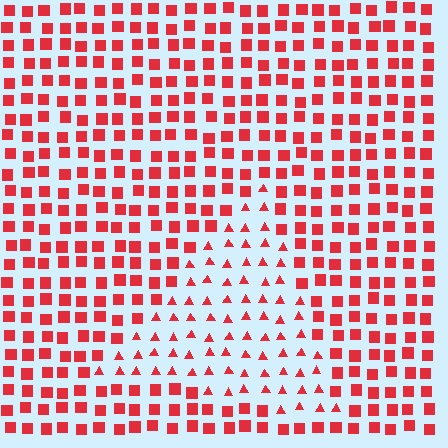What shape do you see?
I see a triangle.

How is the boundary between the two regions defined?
The boundary is defined by a change in element shape: triangles inside vs. squares outside. All elements share the same color and spacing.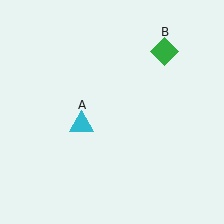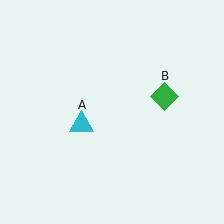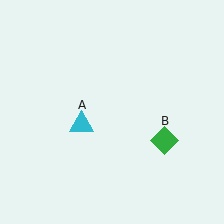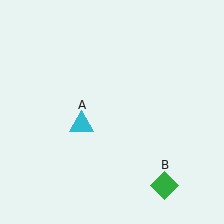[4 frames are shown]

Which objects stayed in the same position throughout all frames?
Cyan triangle (object A) remained stationary.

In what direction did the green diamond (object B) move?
The green diamond (object B) moved down.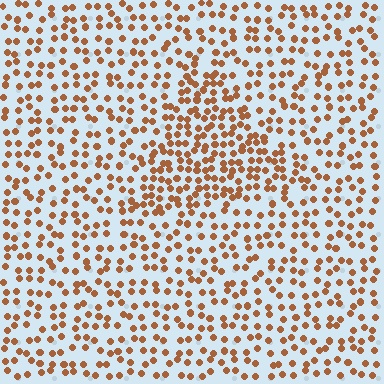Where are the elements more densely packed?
The elements are more densely packed inside the triangle boundary.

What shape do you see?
I see a triangle.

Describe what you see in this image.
The image contains small brown elements arranged at two different densities. A triangle-shaped region is visible where the elements are more densely packed than the surrounding area.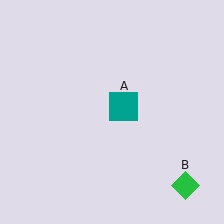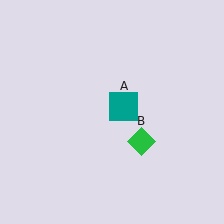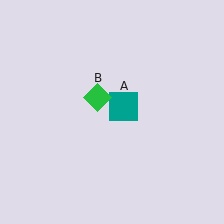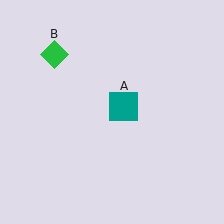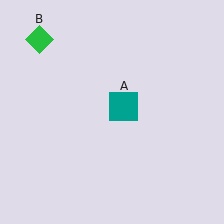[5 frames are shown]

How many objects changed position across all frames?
1 object changed position: green diamond (object B).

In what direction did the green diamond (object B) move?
The green diamond (object B) moved up and to the left.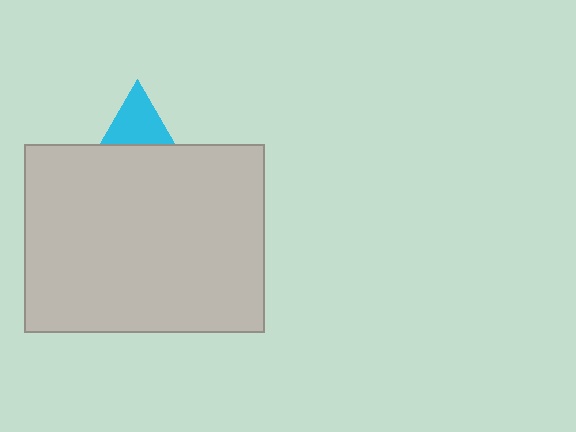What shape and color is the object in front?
The object in front is a light gray rectangle.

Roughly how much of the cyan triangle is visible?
A small part of it is visible (roughly 40%).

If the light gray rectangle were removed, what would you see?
You would see the complete cyan triangle.